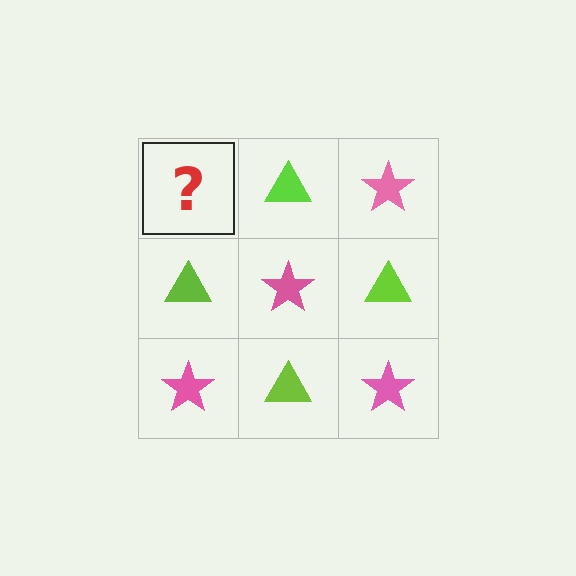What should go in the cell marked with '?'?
The missing cell should contain a pink star.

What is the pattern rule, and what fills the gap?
The rule is that it alternates pink star and lime triangle in a checkerboard pattern. The gap should be filled with a pink star.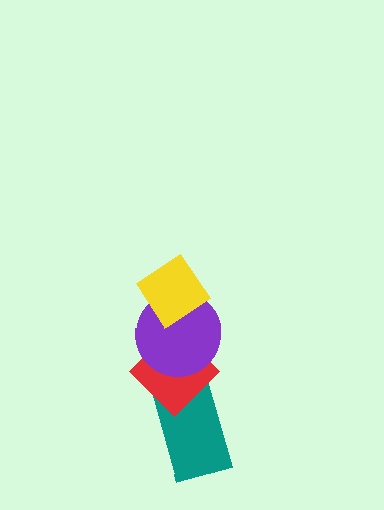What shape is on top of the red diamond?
The purple circle is on top of the red diamond.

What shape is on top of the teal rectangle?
The red diamond is on top of the teal rectangle.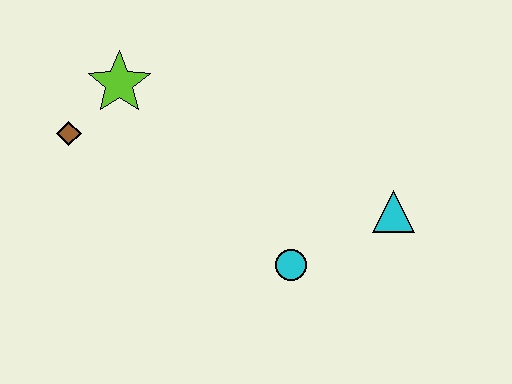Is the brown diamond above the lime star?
No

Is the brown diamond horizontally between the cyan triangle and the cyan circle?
No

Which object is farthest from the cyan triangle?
The brown diamond is farthest from the cyan triangle.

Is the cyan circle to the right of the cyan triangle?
No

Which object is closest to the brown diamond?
The lime star is closest to the brown diamond.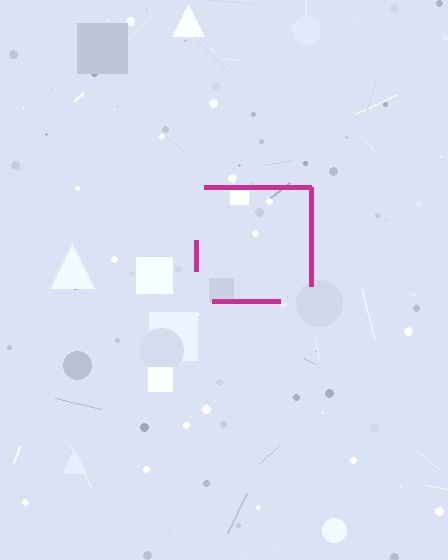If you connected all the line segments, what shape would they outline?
They would outline a square.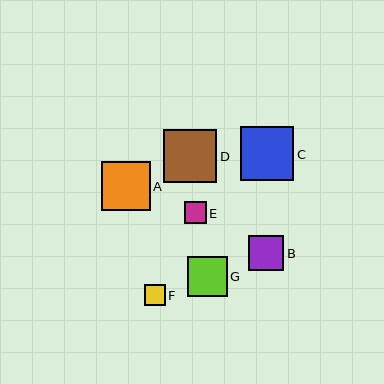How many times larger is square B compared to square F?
Square B is approximately 1.7 times the size of square F.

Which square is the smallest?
Square F is the smallest with a size of approximately 20 pixels.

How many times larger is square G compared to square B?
Square G is approximately 1.1 times the size of square B.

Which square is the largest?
Square C is the largest with a size of approximately 53 pixels.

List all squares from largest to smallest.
From largest to smallest: C, D, A, G, B, E, F.